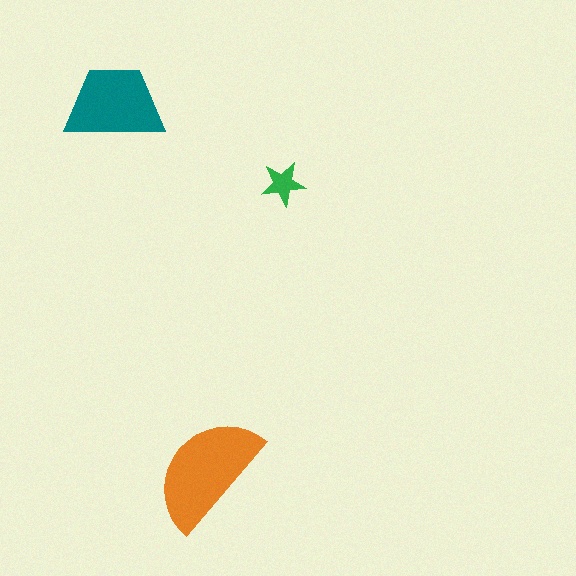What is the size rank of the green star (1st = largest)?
3rd.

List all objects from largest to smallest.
The orange semicircle, the teal trapezoid, the green star.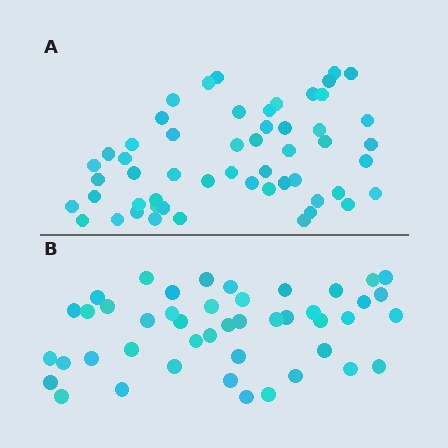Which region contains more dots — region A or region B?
Region A (the top region) has more dots.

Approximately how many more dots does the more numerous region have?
Region A has roughly 8 or so more dots than region B.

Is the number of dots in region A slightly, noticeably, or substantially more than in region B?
Region A has only slightly more — the two regions are fairly close. The ratio is roughly 1.2 to 1.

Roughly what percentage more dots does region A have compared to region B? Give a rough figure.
About 20% more.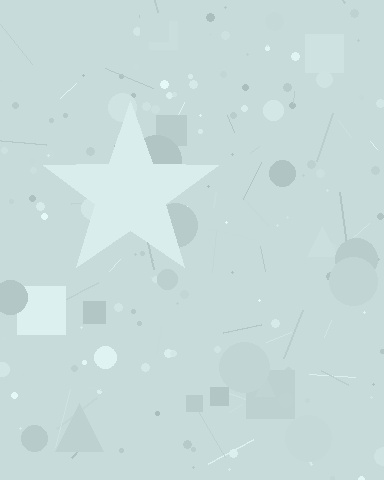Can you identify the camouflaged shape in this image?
The camouflaged shape is a star.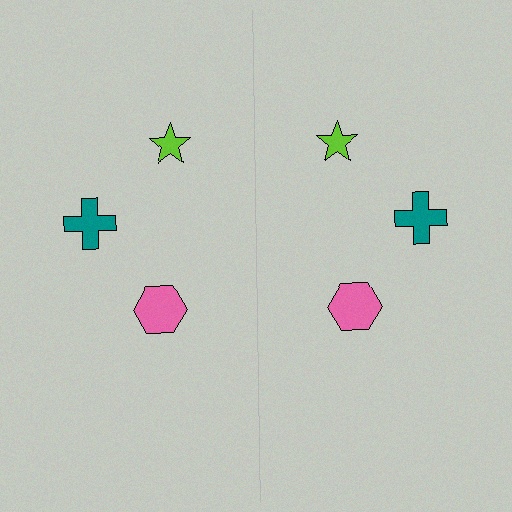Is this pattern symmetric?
Yes, this pattern has bilateral (reflection) symmetry.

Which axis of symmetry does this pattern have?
The pattern has a vertical axis of symmetry running through the center of the image.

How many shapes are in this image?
There are 6 shapes in this image.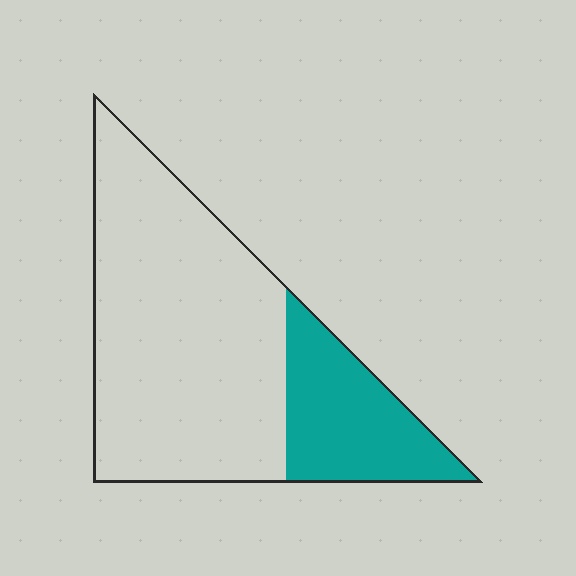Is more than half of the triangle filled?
No.